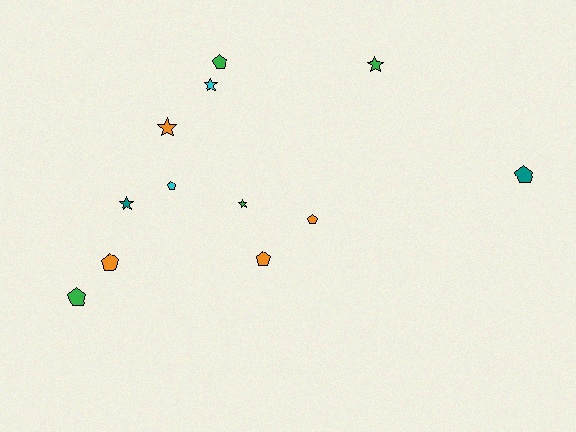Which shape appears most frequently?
Pentagon, with 7 objects.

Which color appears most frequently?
Orange, with 4 objects.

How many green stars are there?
There are 2 green stars.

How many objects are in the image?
There are 12 objects.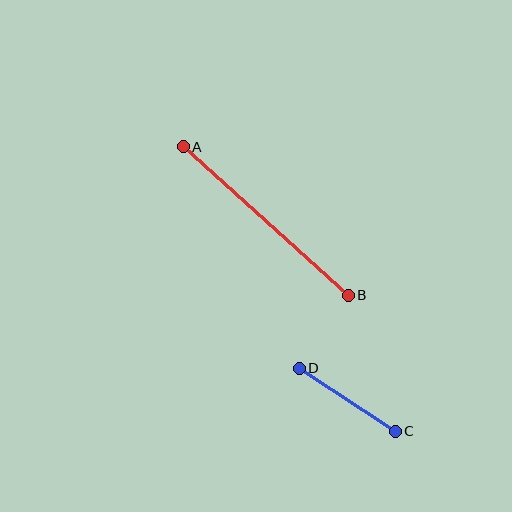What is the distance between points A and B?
The distance is approximately 222 pixels.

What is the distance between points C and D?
The distance is approximately 115 pixels.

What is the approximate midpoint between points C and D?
The midpoint is at approximately (347, 400) pixels.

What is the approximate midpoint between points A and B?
The midpoint is at approximately (266, 221) pixels.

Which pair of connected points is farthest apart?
Points A and B are farthest apart.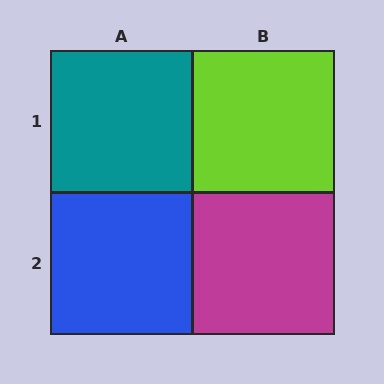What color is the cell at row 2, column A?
Blue.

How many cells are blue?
1 cell is blue.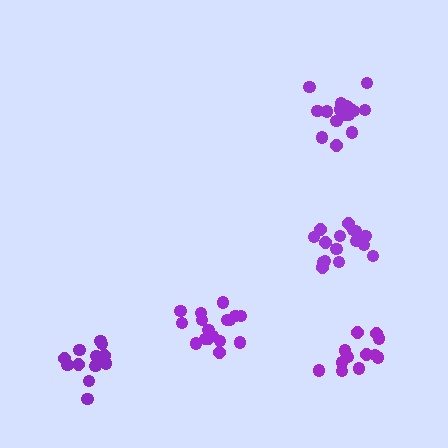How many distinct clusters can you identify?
There are 5 distinct clusters.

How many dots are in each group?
Group 1: 16 dots, Group 2: 12 dots, Group 3: 12 dots, Group 4: 17 dots, Group 5: 17 dots (74 total).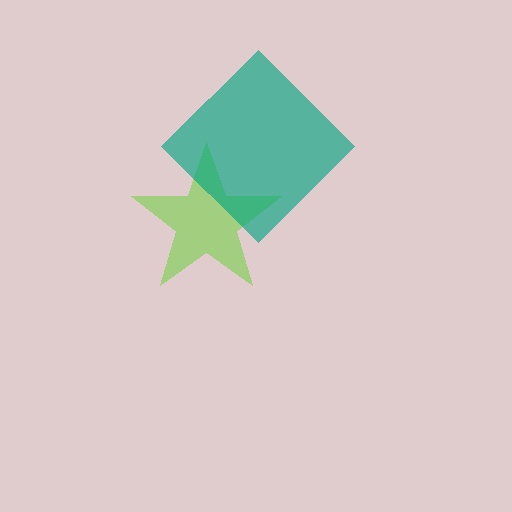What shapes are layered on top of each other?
The layered shapes are: a lime star, a teal diamond.